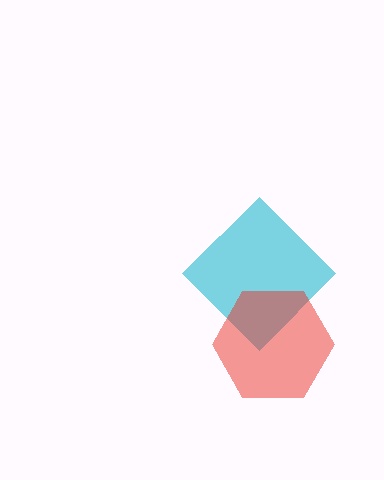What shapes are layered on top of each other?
The layered shapes are: a cyan diamond, a red hexagon.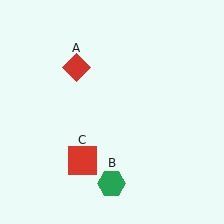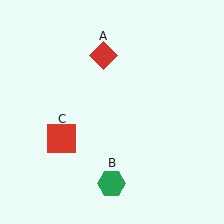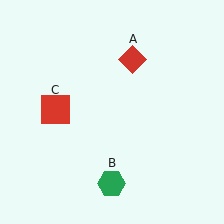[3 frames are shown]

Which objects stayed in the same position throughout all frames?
Green hexagon (object B) remained stationary.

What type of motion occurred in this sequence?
The red diamond (object A), red square (object C) rotated clockwise around the center of the scene.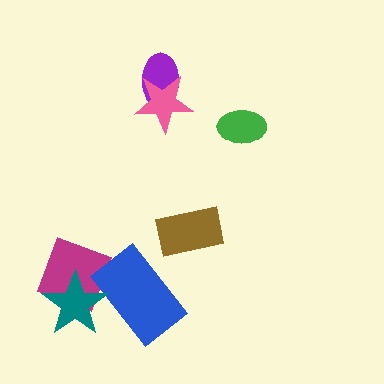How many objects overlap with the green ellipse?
0 objects overlap with the green ellipse.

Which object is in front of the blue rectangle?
The teal star is in front of the blue rectangle.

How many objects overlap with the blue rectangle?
1 object overlaps with the blue rectangle.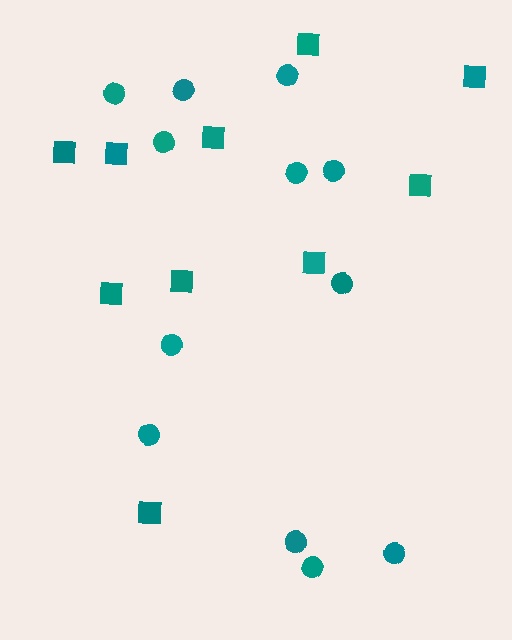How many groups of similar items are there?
There are 2 groups: one group of circles (12) and one group of squares (10).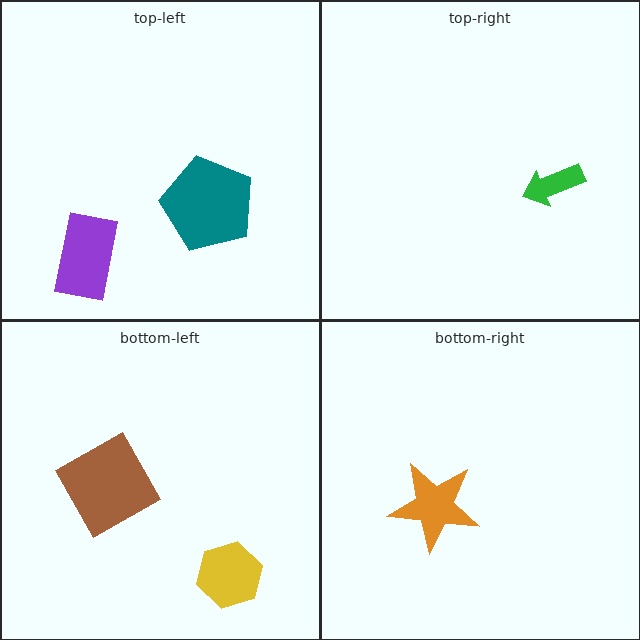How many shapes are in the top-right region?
1.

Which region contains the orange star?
The bottom-right region.